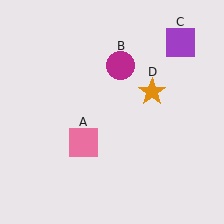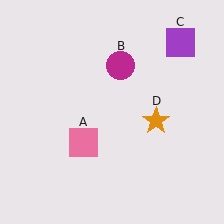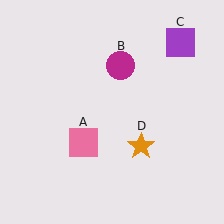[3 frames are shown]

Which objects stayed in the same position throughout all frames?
Pink square (object A) and magenta circle (object B) and purple square (object C) remained stationary.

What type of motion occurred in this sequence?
The orange star (object D) rotated clockwise around the center of the scene.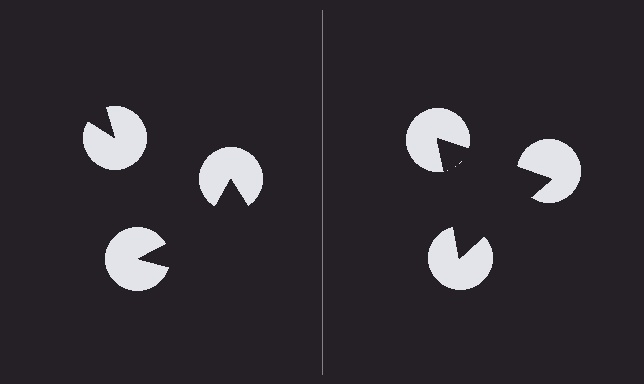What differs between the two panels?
The pac-man discs are positioned identically on both sides; only the wedge orientations differ. On the right they align to a triangle; on the left they are misaligned.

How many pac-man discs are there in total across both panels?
6 — 3 on each side.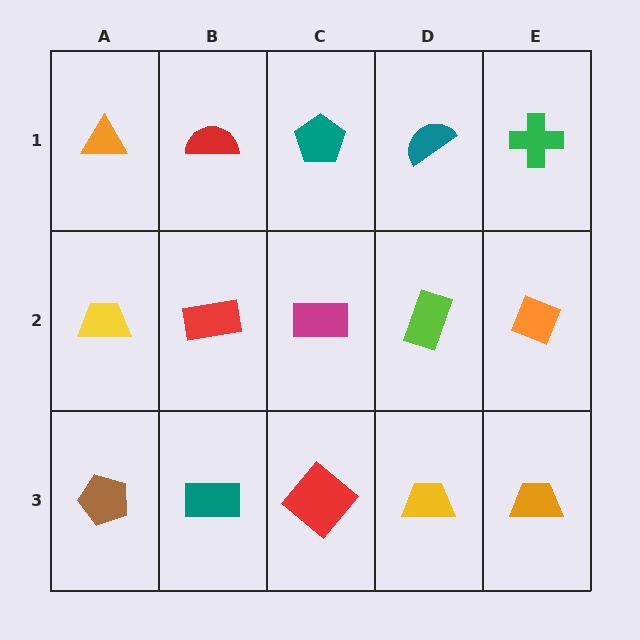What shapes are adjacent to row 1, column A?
A yellow trapezoid (row 2, column A), a red semicircle (row 1, column B).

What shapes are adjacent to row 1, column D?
A lime rectangle (row 2, column D), a teal pentagon (row 1, column C), a green cross (row 1, column E).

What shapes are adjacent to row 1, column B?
A red rectangle (row 2, column B), an orange triangle (row 1, column A), a teal pentagon (row 1, column C).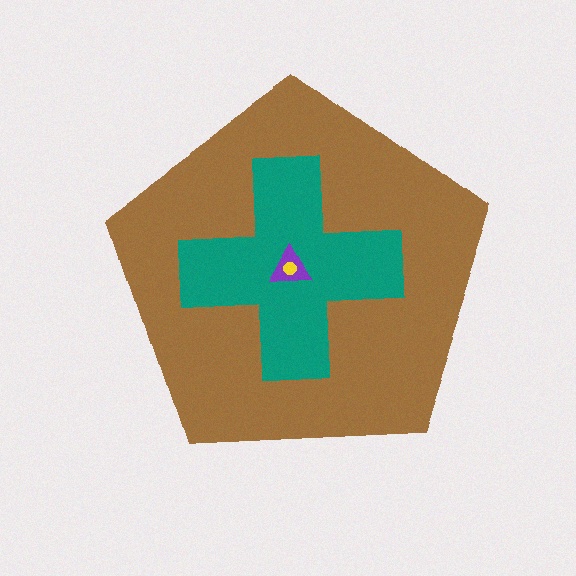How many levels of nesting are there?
4.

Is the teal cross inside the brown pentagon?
Yes.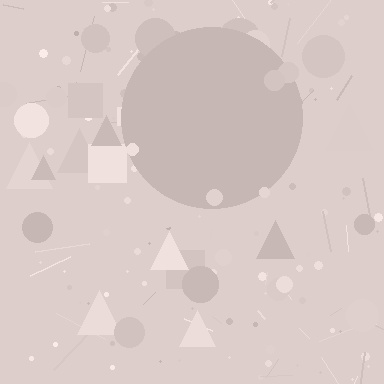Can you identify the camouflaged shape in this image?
The camouflaged shape is a circle.